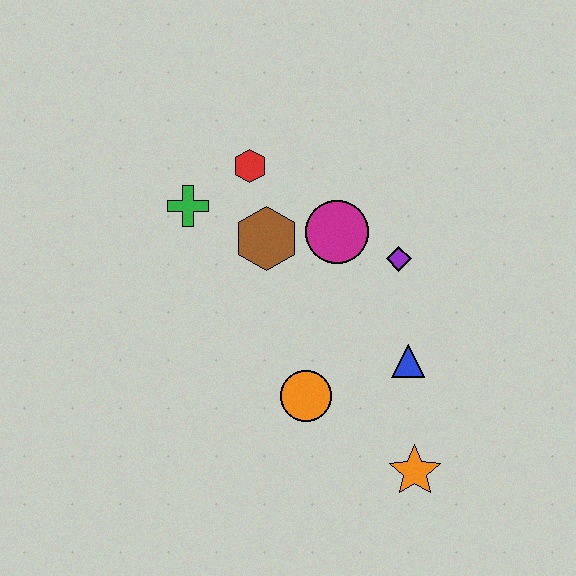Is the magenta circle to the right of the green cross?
Yes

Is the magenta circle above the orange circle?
Yes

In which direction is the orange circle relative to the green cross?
The orange circle is below the green cross.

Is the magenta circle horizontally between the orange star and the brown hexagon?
Yes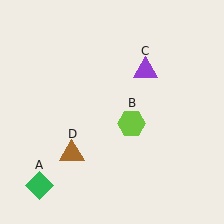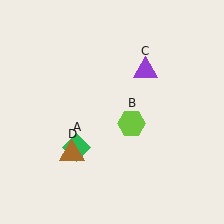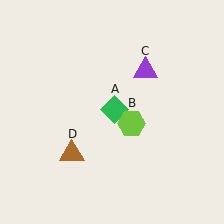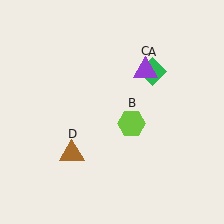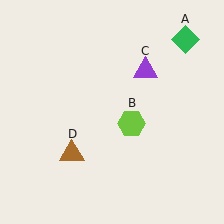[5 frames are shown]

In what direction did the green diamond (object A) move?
The green diamond (object A) moved up and to the right.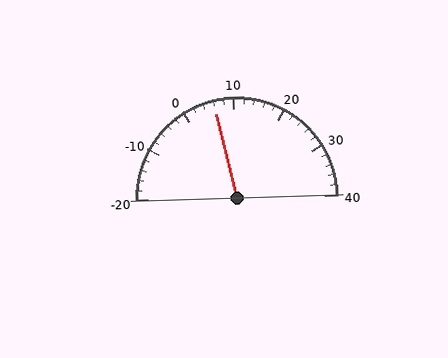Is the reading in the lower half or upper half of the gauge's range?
The reading is in the lower half of the range (-20 to 40).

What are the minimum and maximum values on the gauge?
The gauge ranges from -20 to 40.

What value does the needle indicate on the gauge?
The needle indicates approximately 6.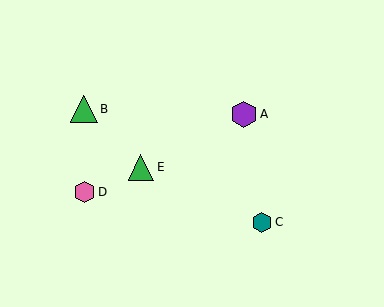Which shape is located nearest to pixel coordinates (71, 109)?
The green triangle (labeled B) at (84, 109) is nearest to that location.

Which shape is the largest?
The green triangle (labeled B) is the largest.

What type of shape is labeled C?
Shape C is a teal hexagon.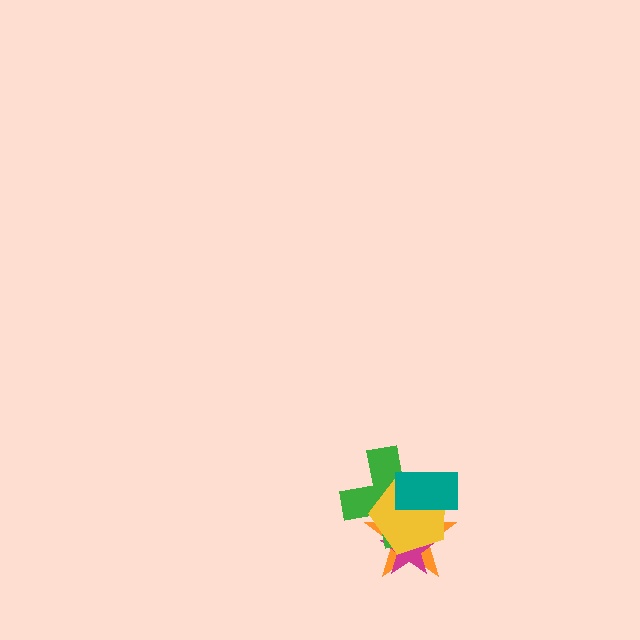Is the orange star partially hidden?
Yes, it is partially covered by another shape.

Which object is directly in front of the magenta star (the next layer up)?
The green cross is directly in front of the magenta star.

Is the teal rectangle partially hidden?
No, no other shape covers it.